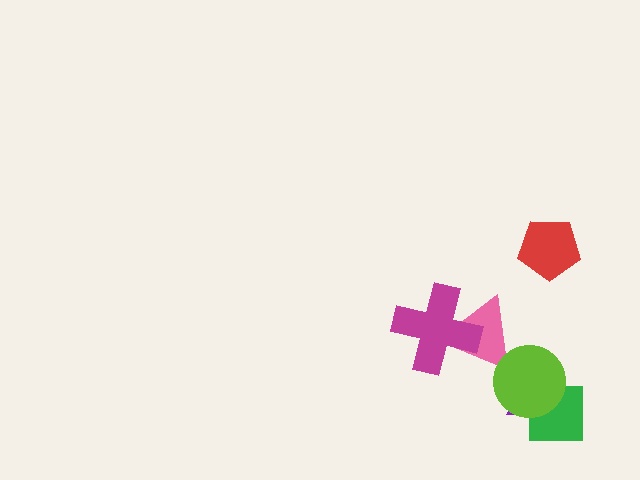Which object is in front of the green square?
The lime circle is in front of the green square.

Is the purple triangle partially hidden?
Yes, it is partially covered by another shape.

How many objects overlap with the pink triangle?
2 objects overlap with the pink triangle.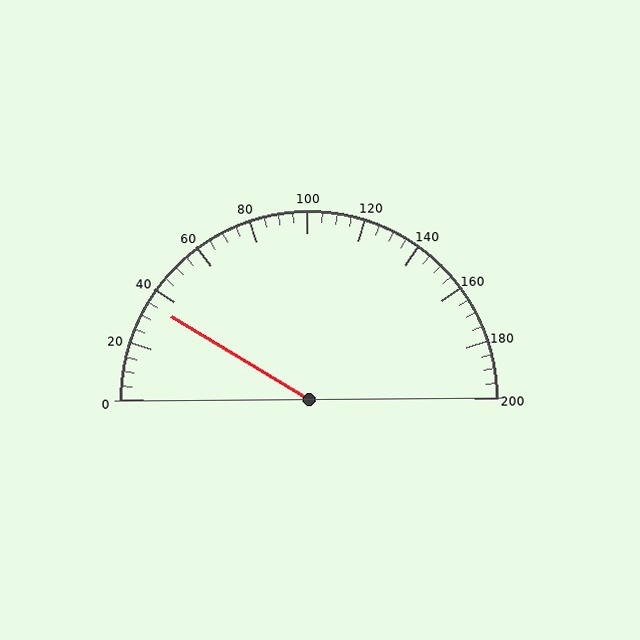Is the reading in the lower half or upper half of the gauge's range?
The reading is in the lower half of the range (0 to 200).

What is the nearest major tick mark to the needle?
The nearest major tick mark is 40.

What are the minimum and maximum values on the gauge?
The gauge ranges from 0 to 200.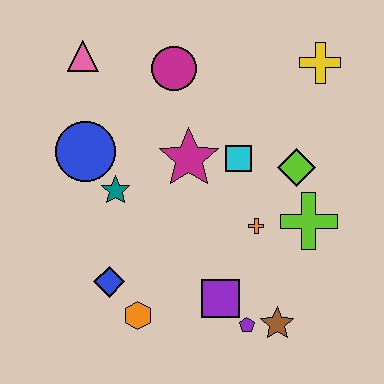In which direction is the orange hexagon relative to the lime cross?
The orange hexagon is to the left of the lime cross.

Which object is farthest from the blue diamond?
The yellow cross is farthest from the blue diamond.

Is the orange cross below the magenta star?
Yes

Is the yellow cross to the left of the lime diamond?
No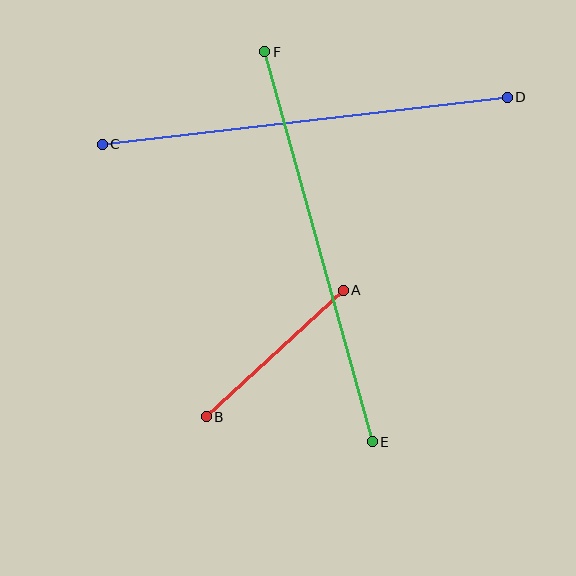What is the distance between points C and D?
The distance is approximately 408 pixels.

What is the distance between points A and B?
The distance is approximately 187 pixels.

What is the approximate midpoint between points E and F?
The midpoint is at approximately (318, 247) pixels.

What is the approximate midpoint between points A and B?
The midpoint is at approximately (275, 353) pixels.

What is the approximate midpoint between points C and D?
The midpoint is at approximately (305, 121) pixels.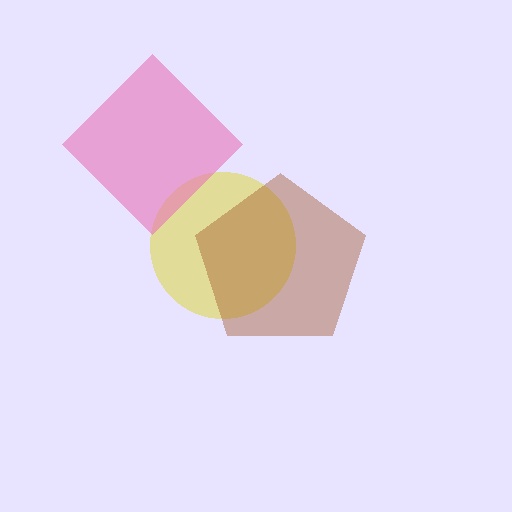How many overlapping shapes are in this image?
There are 3 overlapping shapes in the image.